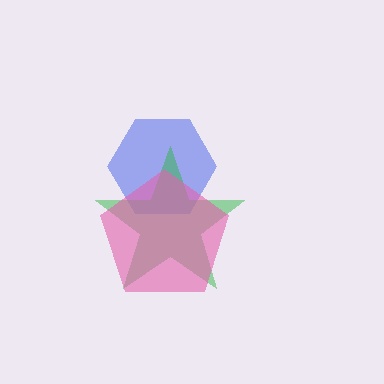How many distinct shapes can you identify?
There are 3 distinct shapes: a blue hexagon, a green star, a pink pentagon.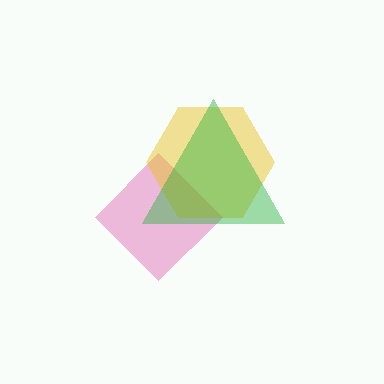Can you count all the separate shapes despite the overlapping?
Yes, there are 3 separate shapes.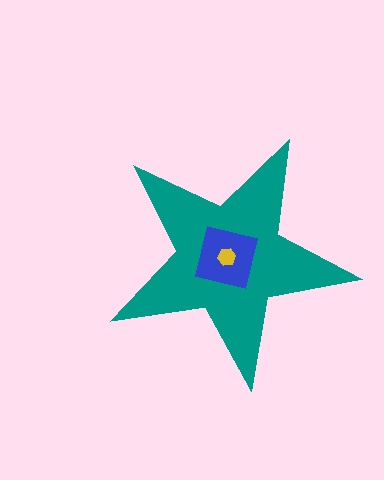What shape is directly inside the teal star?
The blue square.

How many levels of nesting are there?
3.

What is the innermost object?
The yellow hexagon.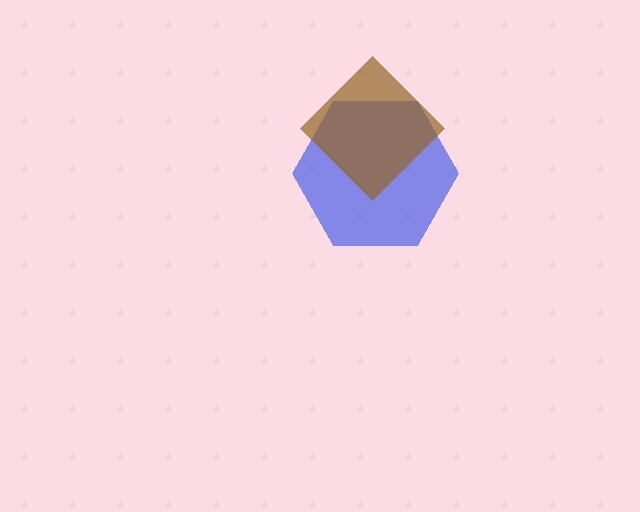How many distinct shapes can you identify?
There are 2 distinct shapes: a blue hexagon, a brown diamond.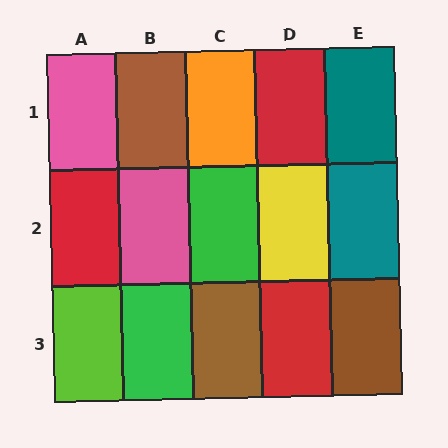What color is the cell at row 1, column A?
Pink.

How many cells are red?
3 cells are red.